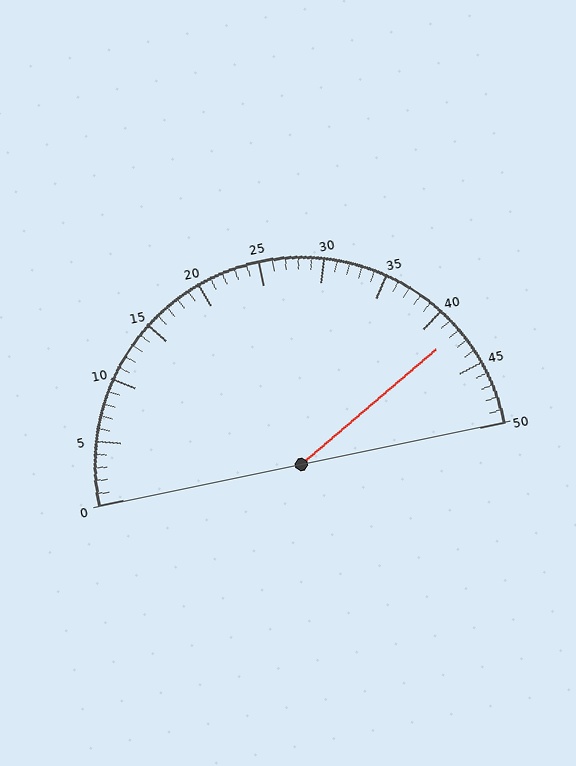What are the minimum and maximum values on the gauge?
The gauge ranges from 0 to 50.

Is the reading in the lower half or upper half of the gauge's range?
The reading is in the upper half of the range (0 to 50).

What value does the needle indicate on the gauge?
The needle indicates approximately 42.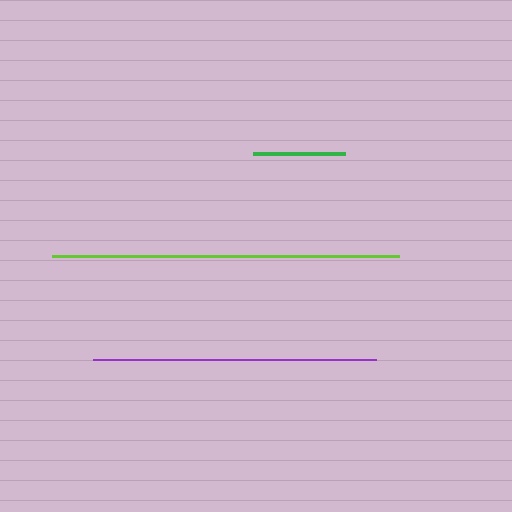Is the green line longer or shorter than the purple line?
The purple line is longer than the green line.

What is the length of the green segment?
The green segment is approximately 92 pixels long.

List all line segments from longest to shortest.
From longest to shortest: lime, purple, green.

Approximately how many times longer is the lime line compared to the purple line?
The lime line is approximately 1.2 times the length of the purple line.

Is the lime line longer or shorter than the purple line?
The lime line is longer than the purple line.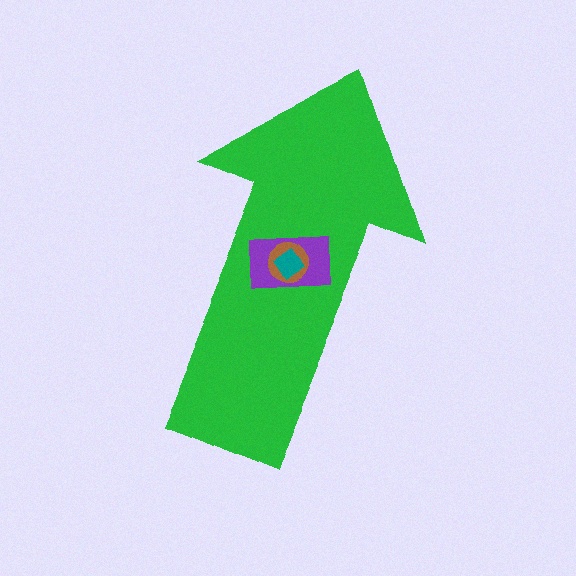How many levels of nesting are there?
4.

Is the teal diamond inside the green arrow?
Yes.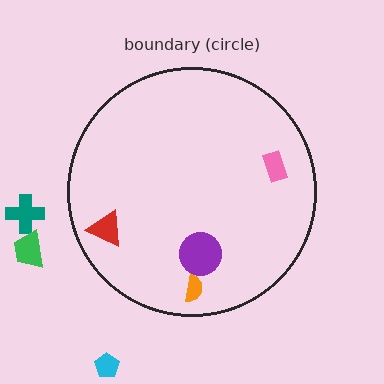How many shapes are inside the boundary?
4 inside, 3 outside.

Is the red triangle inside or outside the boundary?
Inside.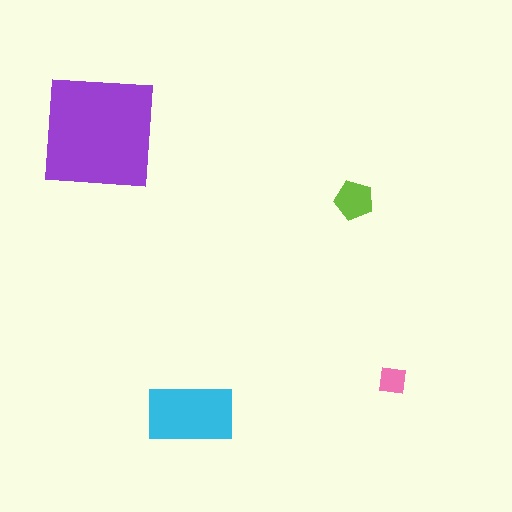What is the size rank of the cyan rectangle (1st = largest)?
2nd.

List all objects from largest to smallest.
The purple square, the cyan rectangle, the lime pentagon, the pink square.